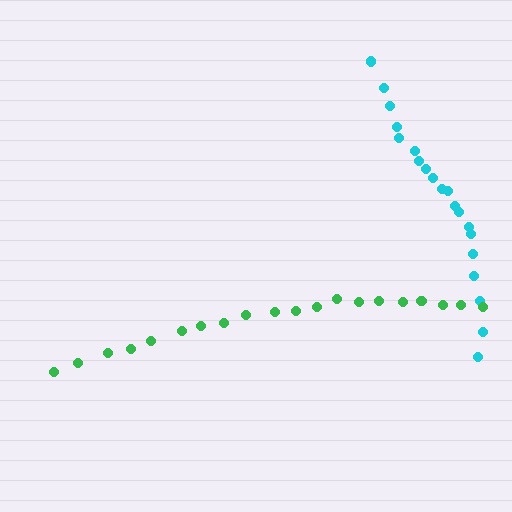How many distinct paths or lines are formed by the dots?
There are 2 distinct paths.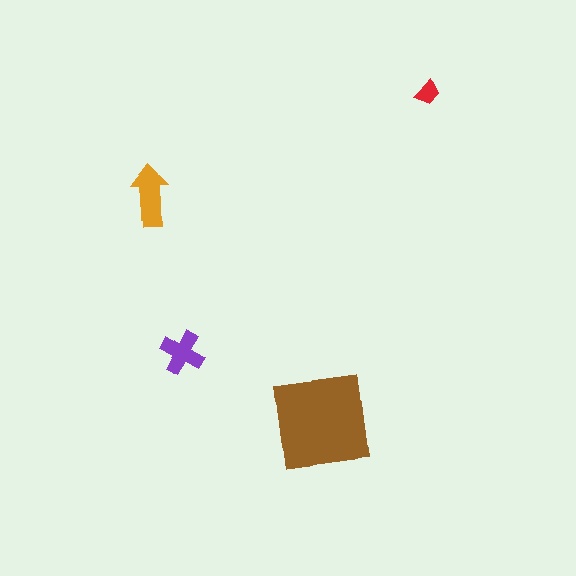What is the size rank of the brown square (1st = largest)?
1st.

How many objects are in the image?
There are 4 objects in the image.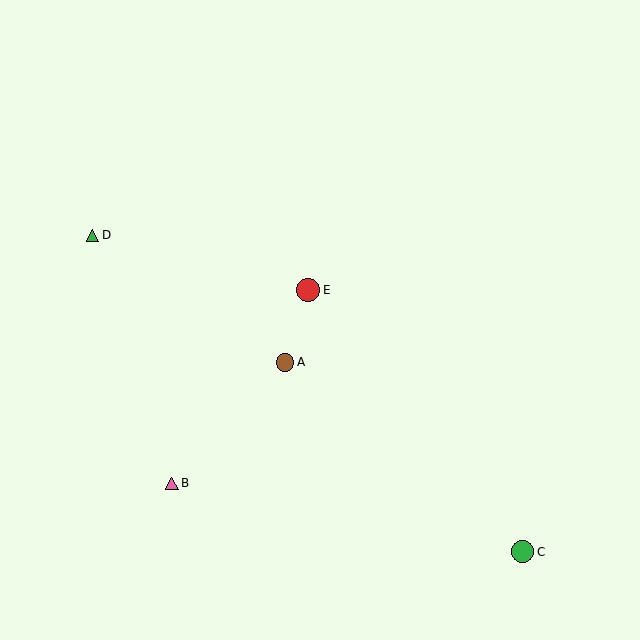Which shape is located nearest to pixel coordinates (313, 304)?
The red circle (labeled E) at (308, 290) is nearest to that location.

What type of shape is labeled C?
Shape C is a green circle.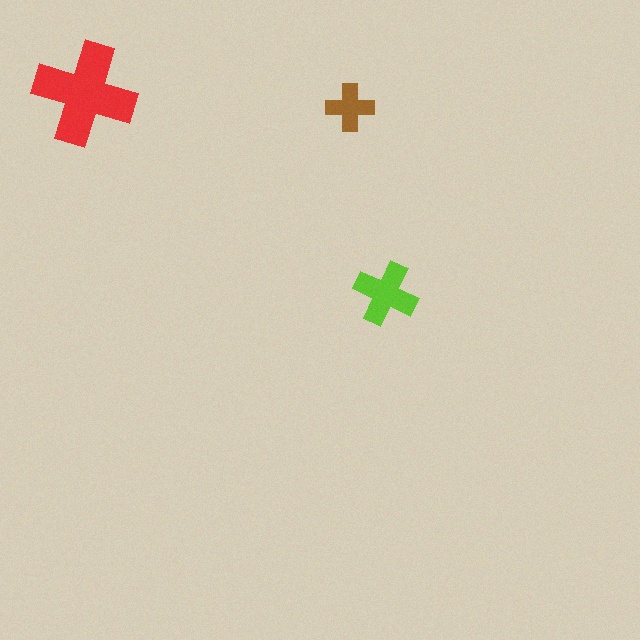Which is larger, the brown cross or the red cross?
The red one.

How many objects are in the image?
There are 3 objects in the image.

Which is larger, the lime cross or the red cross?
The red one.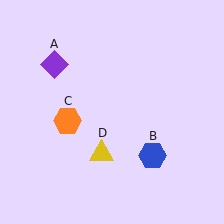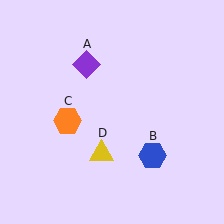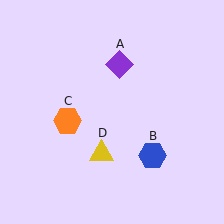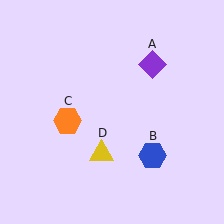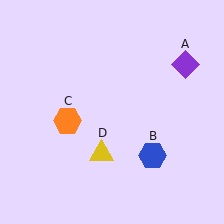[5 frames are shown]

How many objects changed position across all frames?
1 object changed position: purple diamond (object A).